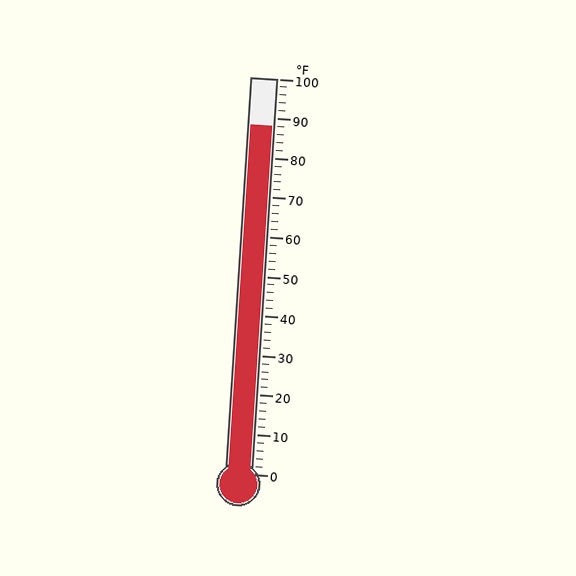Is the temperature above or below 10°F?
The temperature is above 10°F.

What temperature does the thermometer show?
The thermometer shows approximately 88°F.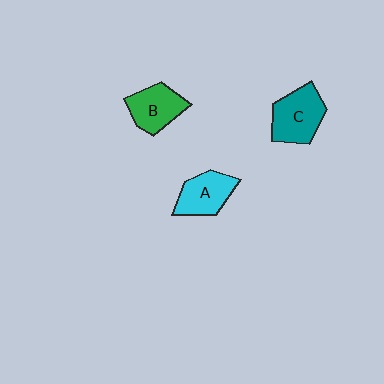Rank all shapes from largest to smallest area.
From largest to smallest: C (teal), A (cyan), B (green).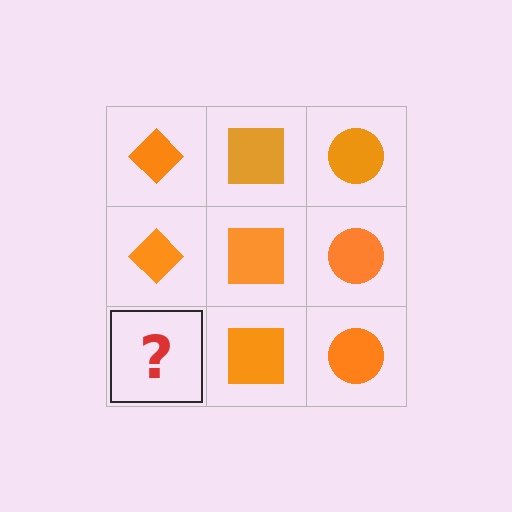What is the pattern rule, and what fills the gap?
The rule is that each column has a consistent shape. The gap should be filled with an orange diamond.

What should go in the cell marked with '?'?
The missing cell should contain an orange diamond.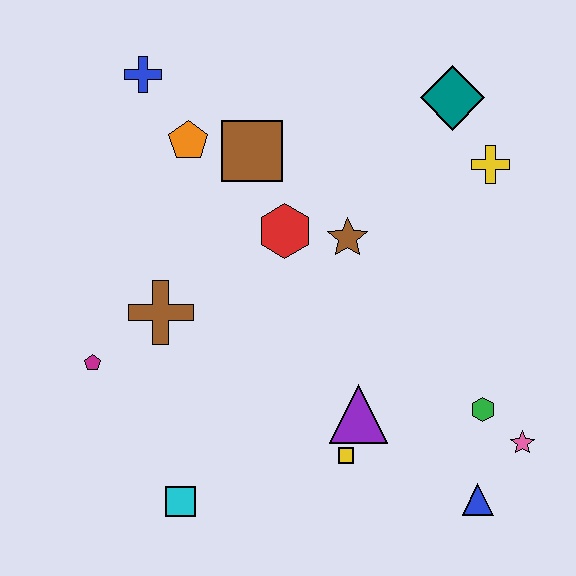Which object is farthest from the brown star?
The cyan square is farthest from the brown star.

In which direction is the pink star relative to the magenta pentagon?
The pink star is to the right of the magenta pentagon.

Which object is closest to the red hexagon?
The brown star is closest to the red hexagon.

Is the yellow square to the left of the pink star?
Yes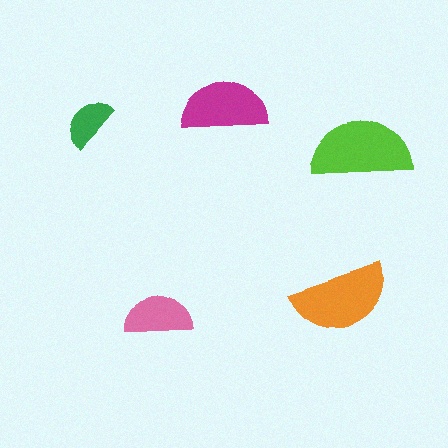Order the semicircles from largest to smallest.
the lime one, the orange one, the magenta one, the pink one, the green one.